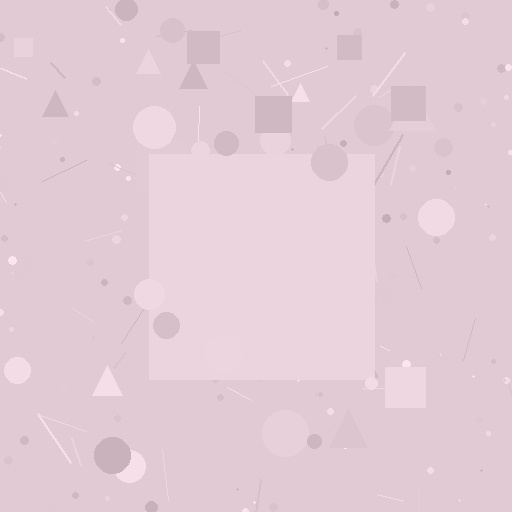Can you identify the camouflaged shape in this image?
The camouflaged shape is a square.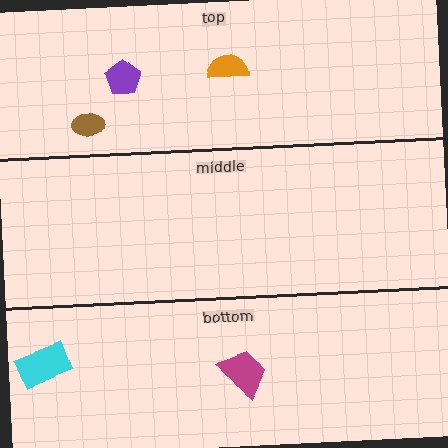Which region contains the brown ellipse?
The top region.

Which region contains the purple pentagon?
The top region.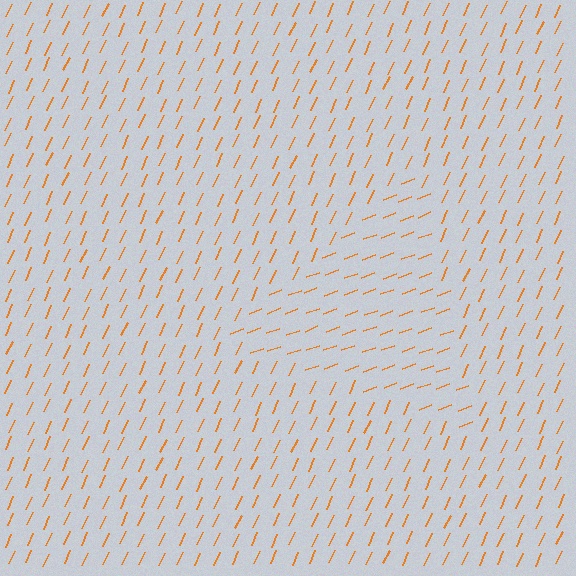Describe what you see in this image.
The image is filled with small orange line segments. A triangle region in the image has lines oriented differently from the surrounding lines, creating a visible texture boundary.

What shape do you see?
I see a triangle.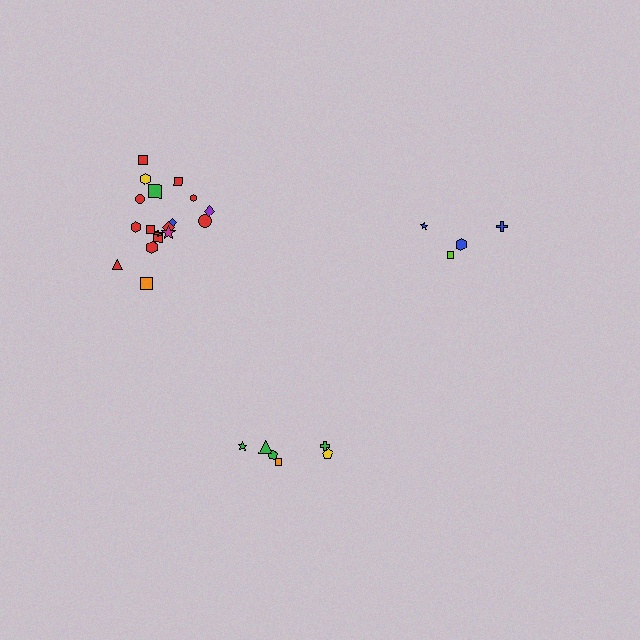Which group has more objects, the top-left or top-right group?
The top-left group.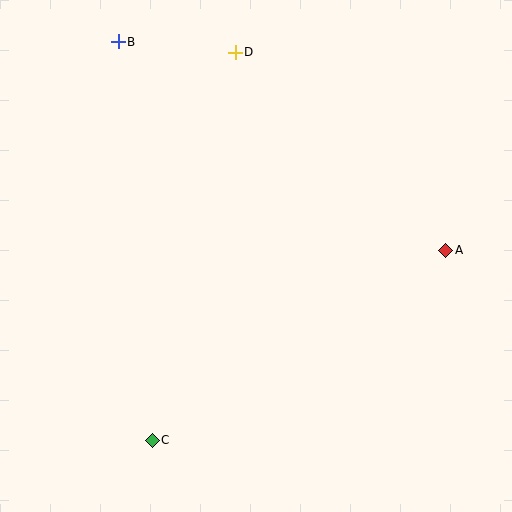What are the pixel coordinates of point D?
Point D is at (235, 52).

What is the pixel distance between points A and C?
The distance between A and C is 349 pixels.